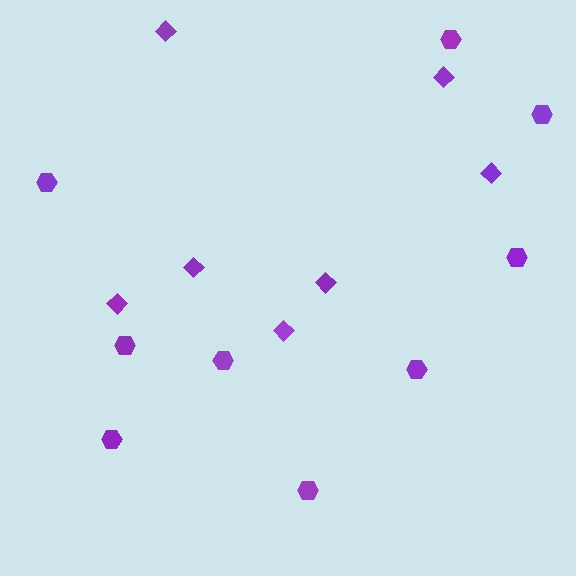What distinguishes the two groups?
There are 2 groups: one group of hexagons (9) and one group of diamonds (7).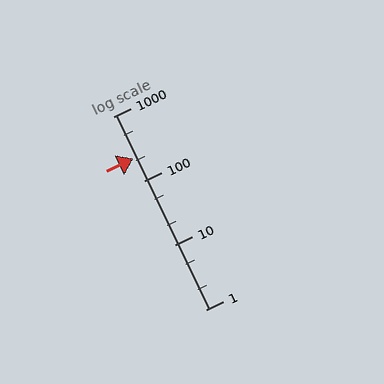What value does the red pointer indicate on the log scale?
The pointer indicates approximately 220.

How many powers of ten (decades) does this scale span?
The scale spans 3 decades, from 1 to 1000.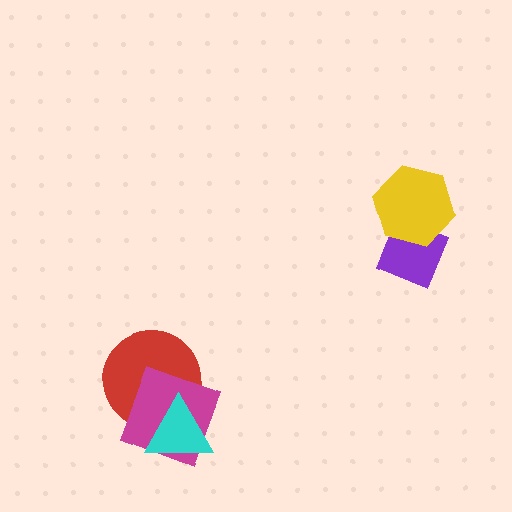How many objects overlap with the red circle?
2 objects overlap with the red circle.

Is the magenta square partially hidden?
Yes, it is partially covered by another shape.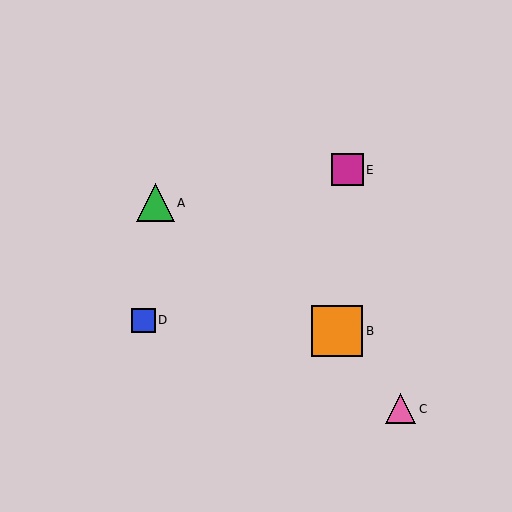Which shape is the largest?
The orange square (labeled B) is the largest.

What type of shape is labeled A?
Shape A is a green triangle.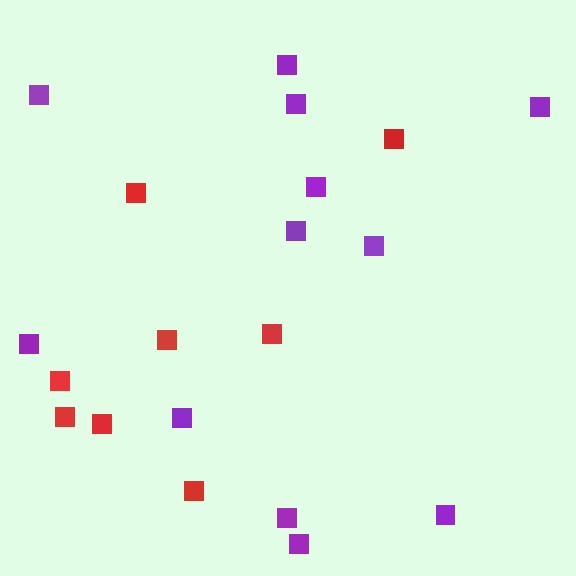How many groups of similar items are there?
There are 2 groups: one group of red squares (8) and one group of purple squares (12).